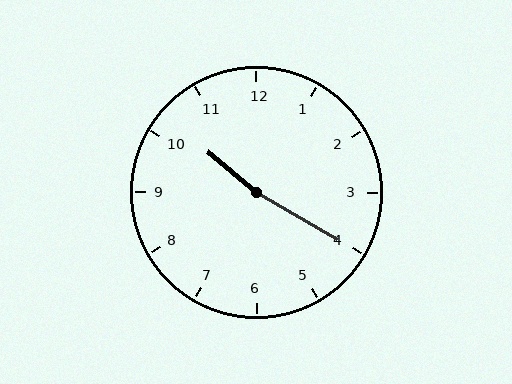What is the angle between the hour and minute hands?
Approximately 170 degrees.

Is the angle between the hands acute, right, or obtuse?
It is obtuse.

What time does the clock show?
10:20.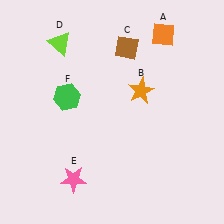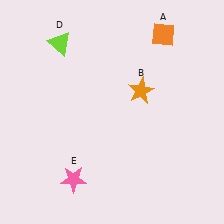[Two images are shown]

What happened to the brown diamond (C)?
The brown diamond (C) was removed in Image 2. It was in the top-right area of Image 1.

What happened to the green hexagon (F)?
The green hexagon (F) was removed in Image 2. It was in the top-left area of Image 1.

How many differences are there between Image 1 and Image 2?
There are 2 differences between the two images.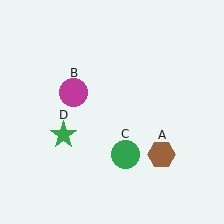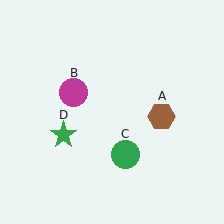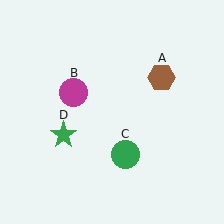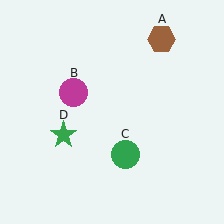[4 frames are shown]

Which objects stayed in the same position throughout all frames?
Magenta circle (object B) and green circle (object C) and green star (object D) remained stationary.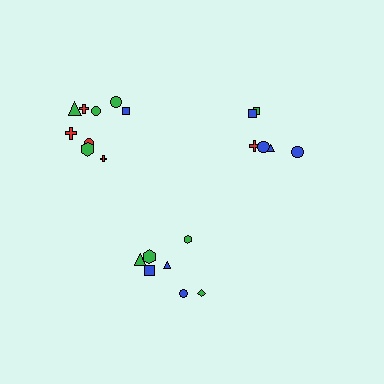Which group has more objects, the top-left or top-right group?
The top-left group.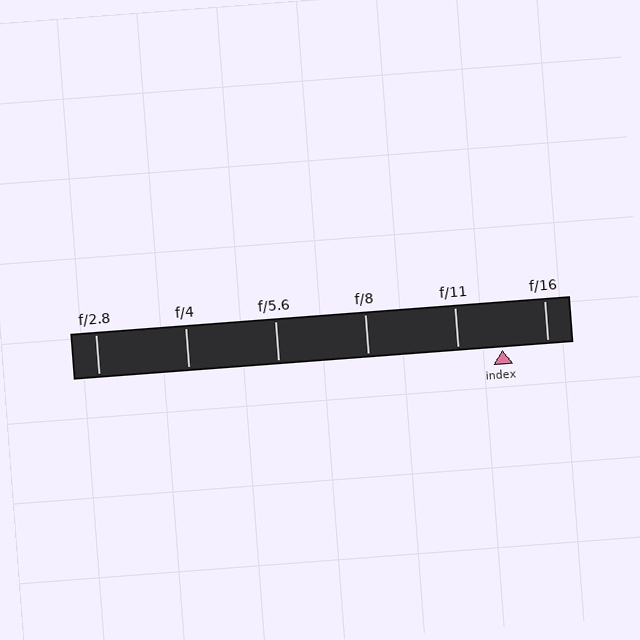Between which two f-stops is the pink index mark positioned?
The index mark is between f/11 and f/16.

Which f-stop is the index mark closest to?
The index mark is closest to f/11.